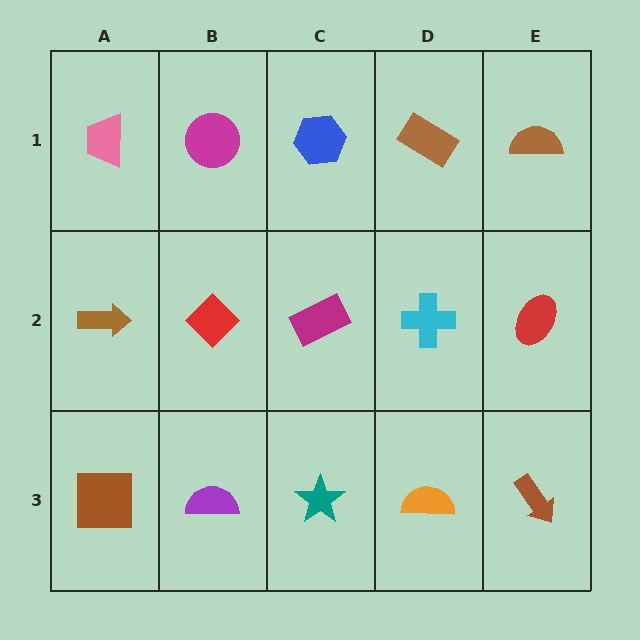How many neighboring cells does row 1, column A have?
2.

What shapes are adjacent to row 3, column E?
A red ellipse (row 2, column E), an orange semicircle (row 3, column D).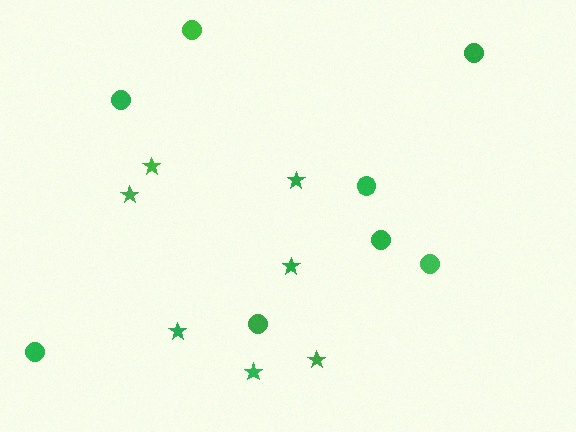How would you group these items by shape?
There are 2 groups: one group of circles (8) and one group of stars (7).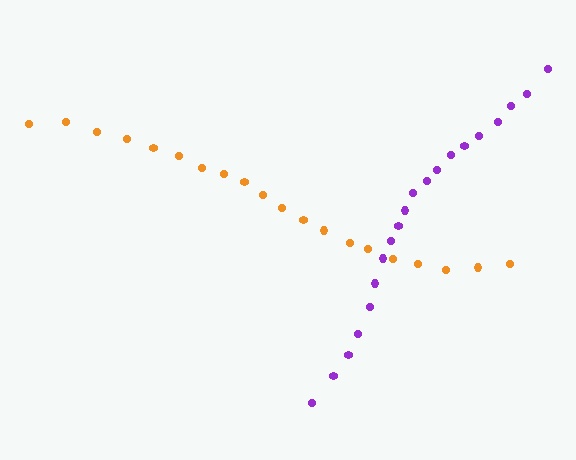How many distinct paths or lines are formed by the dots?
There are 2 distinct paths.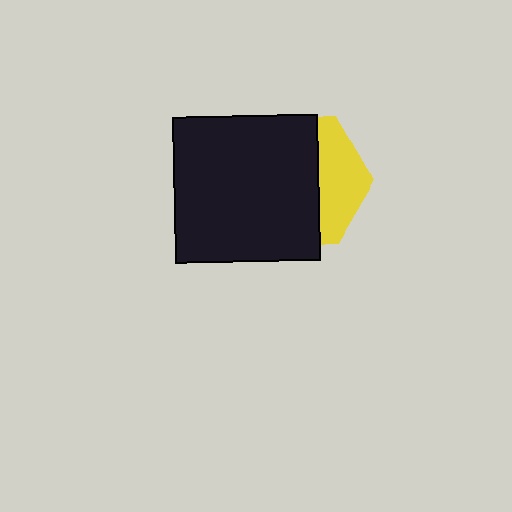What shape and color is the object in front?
The object in front is a black square.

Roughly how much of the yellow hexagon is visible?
A small part of it is visible (roughly 32%).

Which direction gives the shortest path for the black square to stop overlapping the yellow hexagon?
Moving left gives the shortest separation.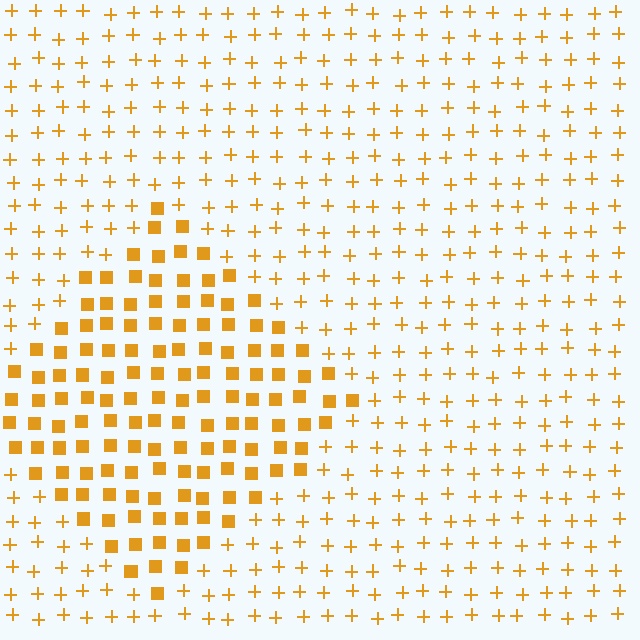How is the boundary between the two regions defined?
The boundary is defined by a change in element shape: squares inside vs. plus signs outside. All elements share the same color and spacing.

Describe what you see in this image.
The image is filled with small orange elements arranged in a uniform grid. A diamond-shaped region contains squares, while the surrounding area contains plus signs. The boundary is defined purely by the change in element shape.